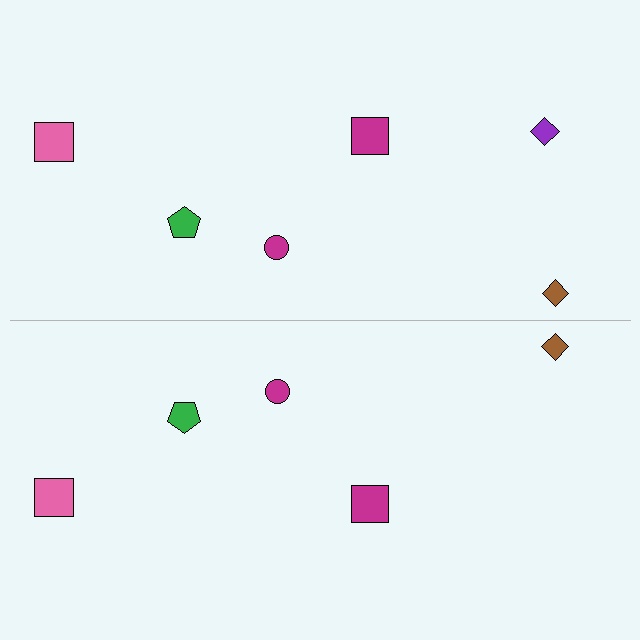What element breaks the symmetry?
A purple diamond is missing from the bottom side.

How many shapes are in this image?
There are 11 shapes in this image.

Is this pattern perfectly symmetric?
No, the pattern is not perfectly symmetric. A purple diamond is missing from the bottom side.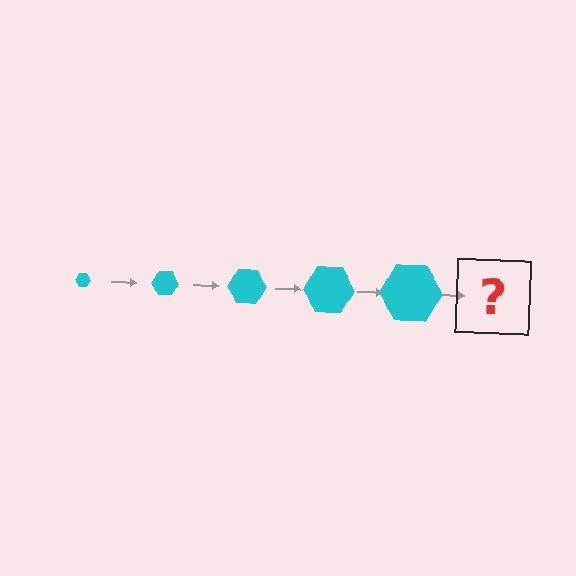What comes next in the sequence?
The next element should be a cyan hexagon, larger than the previous one.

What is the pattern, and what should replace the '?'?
The pattern is that the hexagon gets progressively larger each step. The '?' should be a cyan hexagon, larger than the previous one.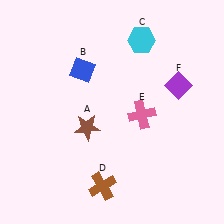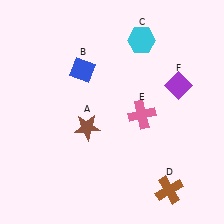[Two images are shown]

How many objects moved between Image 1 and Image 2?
1 object moved between the two images.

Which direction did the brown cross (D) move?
The brown cross (D) moved right.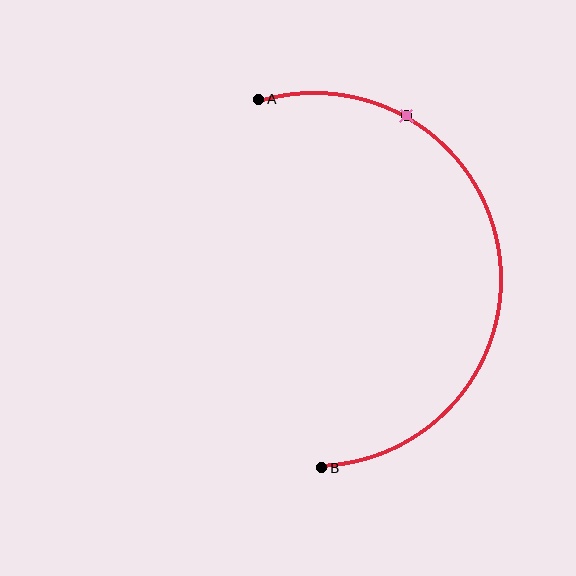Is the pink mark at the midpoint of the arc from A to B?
No. The pink mark lies on the arc but is closer to endpoint A. The arc midpoint would be at the point on the curve equidistant along the arc from both A and B.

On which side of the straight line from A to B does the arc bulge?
The arc bulges to the right of the straight line connecting A and B.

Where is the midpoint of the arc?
The arc midpoint is the point on the curve farthest from the straight line joining A and B. It sits to the right of that line.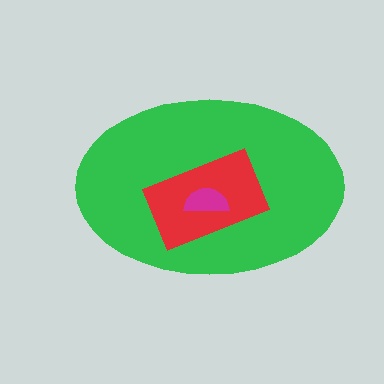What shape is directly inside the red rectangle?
The magenta semicircle.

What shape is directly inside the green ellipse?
The red rectangle.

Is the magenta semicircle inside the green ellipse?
Yes.